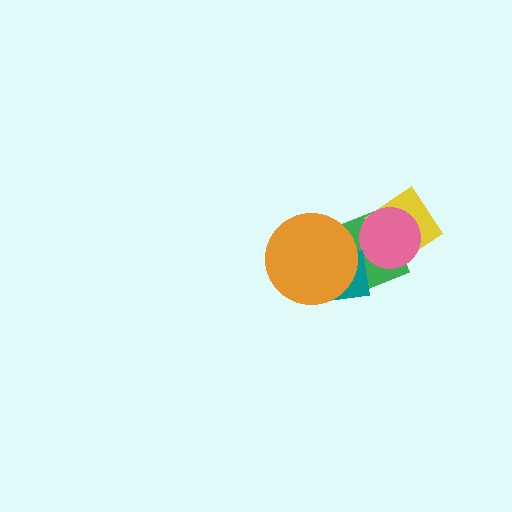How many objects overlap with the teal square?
2 objects overlap with the teal square.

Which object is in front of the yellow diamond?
The pink circle is in front of the yellow diamond.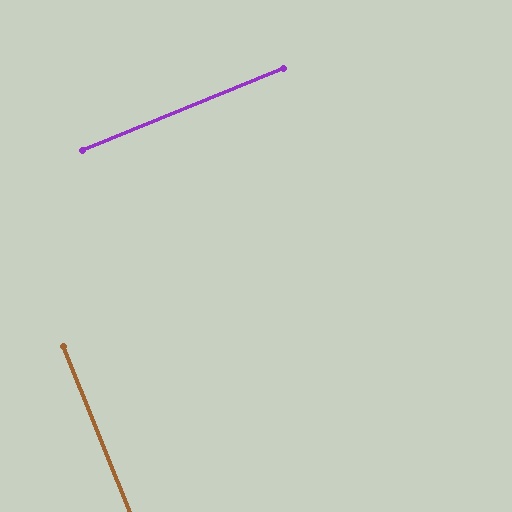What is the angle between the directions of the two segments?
Approximately 90 degrees.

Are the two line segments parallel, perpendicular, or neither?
Perpendicular — they meet at approximately 90°.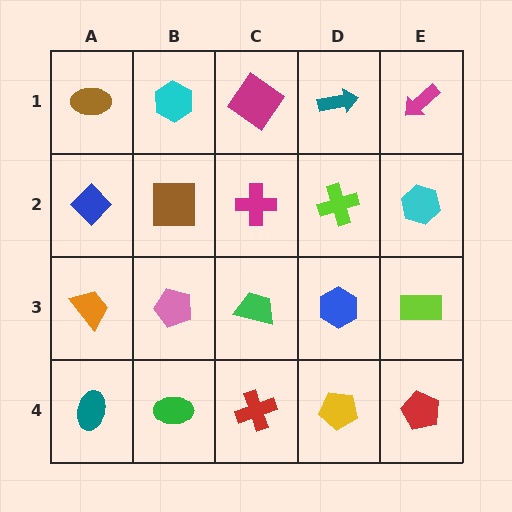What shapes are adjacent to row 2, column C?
A magenta diamond (row 1, column C), a green trapezoid (row 3, column C), a brown square (row 2, column B), a lime cross (row 2, column D).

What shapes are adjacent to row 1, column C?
A magenta cross (row 2, column C), a cyan hexagon (row 1, column B), a teal arrow (row 1, column D).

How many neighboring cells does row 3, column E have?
3.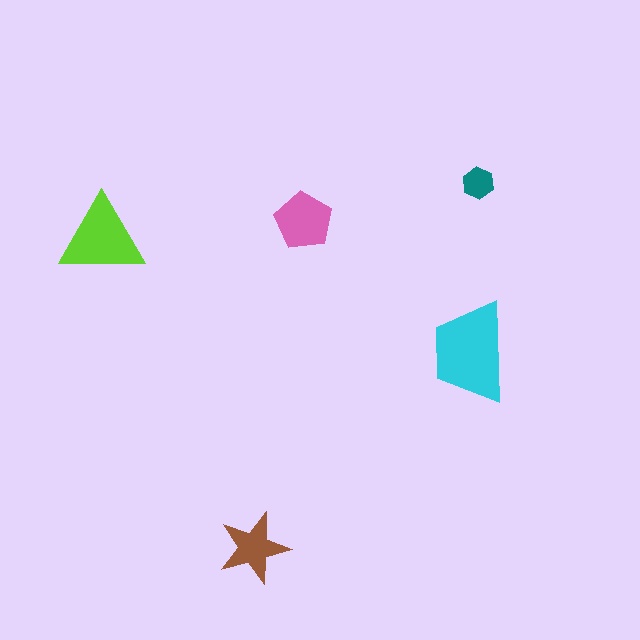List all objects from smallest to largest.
The teal hexagon, the brown star, the pink pentagon, the lime triangle, the cyan trapezoid.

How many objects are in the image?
There are 5 objects in the image.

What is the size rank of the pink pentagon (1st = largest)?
3rd.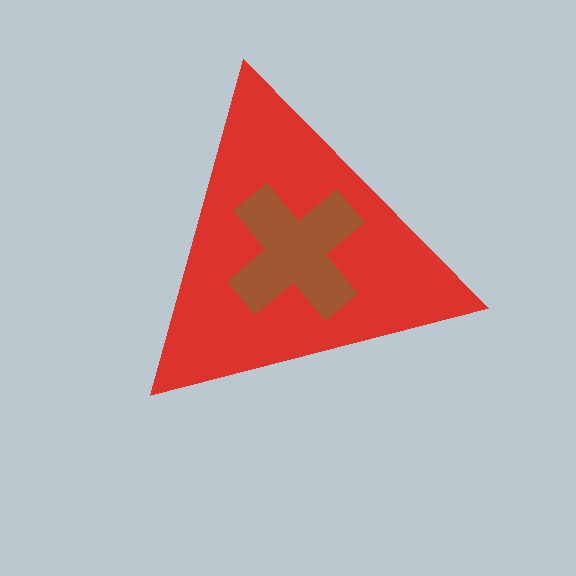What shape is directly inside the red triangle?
The brown cross.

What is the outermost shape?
The red triangle.